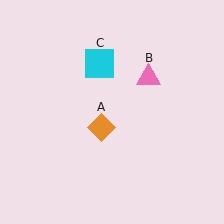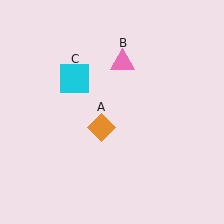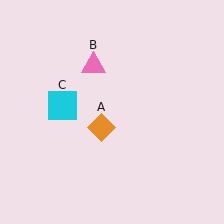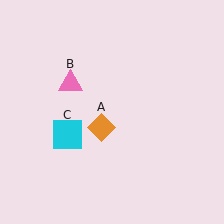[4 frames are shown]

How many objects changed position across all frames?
2 objects changed position: pink triangle (object B), cyan square (object C).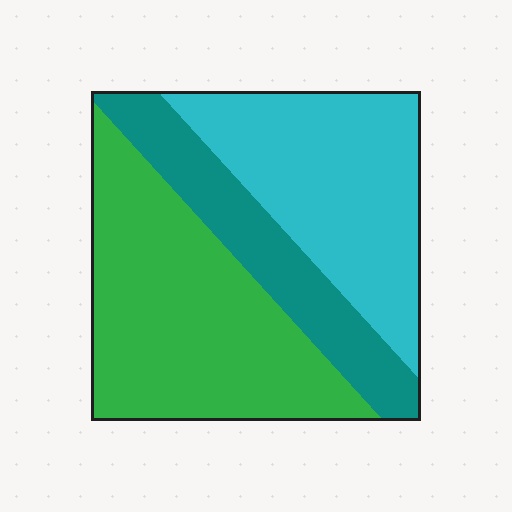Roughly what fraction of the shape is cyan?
Cyan takes up about one third (1/3) of the shape.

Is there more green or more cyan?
Green.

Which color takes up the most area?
Green, at roughly 45%.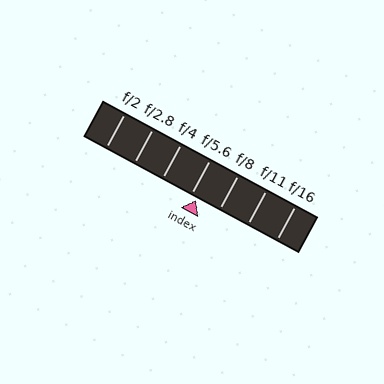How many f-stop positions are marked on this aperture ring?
There are 7 f-stop positions marked.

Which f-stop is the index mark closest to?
The index mark is closest to f/5.6.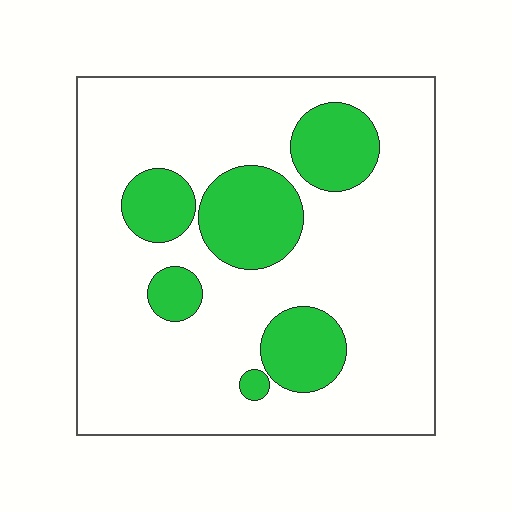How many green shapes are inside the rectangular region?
6.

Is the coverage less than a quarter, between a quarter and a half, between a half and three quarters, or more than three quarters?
Less than a quarter.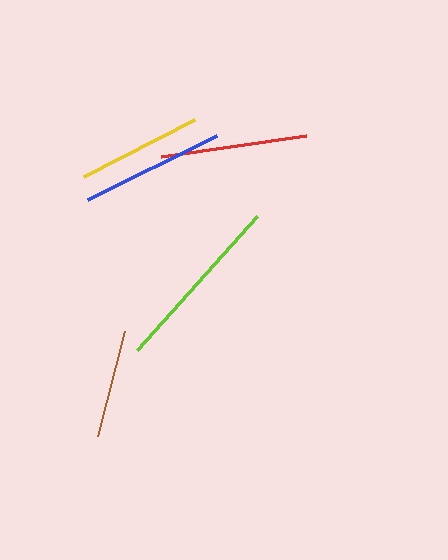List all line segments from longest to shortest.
From longest to shortest: lime, red, blue, yellow, brown.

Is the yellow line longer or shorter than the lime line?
The lime line is longer than the yellow line.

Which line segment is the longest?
The lime line is the longest at approximately 180 pixels.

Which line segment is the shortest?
The brown line is the shortest at approximately 108 pixels.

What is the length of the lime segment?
The lime segment is approximately 180 pixels long.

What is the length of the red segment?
The red segment is approximately 146 pixels long.